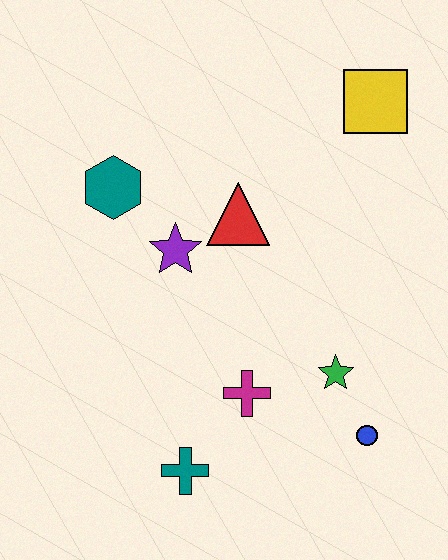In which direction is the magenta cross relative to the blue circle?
The magenta cross is to the left of the blue circle.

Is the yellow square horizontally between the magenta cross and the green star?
No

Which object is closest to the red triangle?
The purple star is closest to the red triangle.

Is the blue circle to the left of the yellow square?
Yes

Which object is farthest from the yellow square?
The teal cross is farthest from the yellow square.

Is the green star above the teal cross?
Yes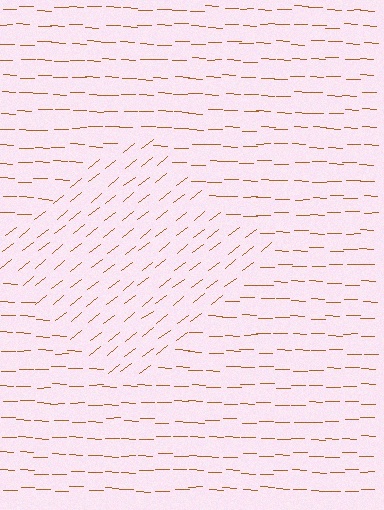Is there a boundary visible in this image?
Yes, there is a texture boundary formed by a change in line orientation.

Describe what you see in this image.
The image is filled with small brown line segments. A diamond region in the image has lines oriented differently from the surrounding lines, creating a visible texture boundary.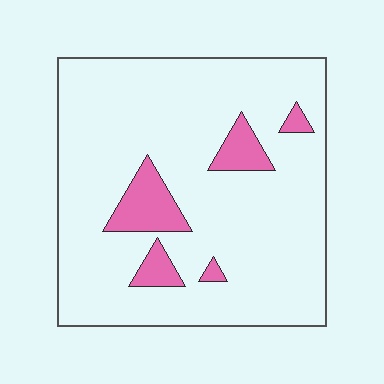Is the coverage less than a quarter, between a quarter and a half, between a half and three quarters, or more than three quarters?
Less than a quarter.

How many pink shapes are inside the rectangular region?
5.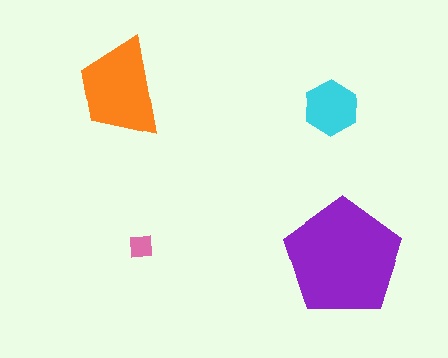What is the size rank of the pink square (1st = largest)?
4th.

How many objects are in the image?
There are 4 objects in the image.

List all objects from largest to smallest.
The purple pentagon, the orange trapezoid, the cyan hexagon, the pink square.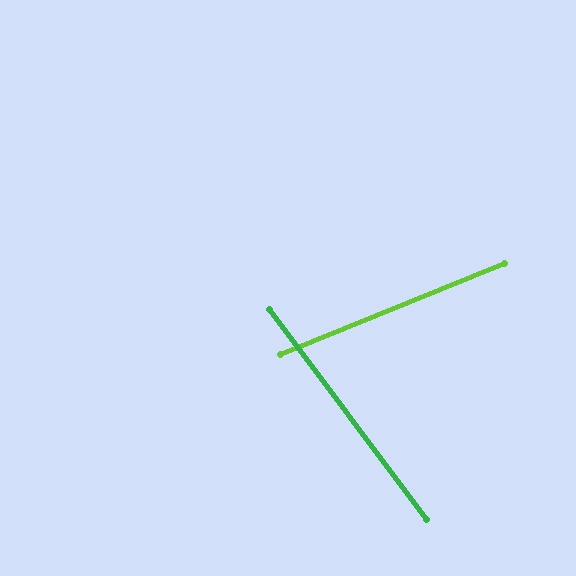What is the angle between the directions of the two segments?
Approximately 76 degrees.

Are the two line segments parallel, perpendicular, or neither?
Neither parallel nor perpendicular — they differ by about 76°.